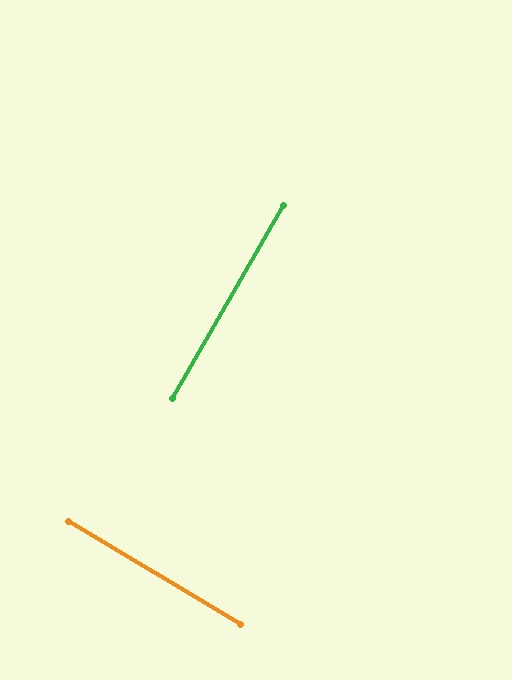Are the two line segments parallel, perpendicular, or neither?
Perpendicular — they meet at approximately 89°.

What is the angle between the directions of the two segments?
Approximately 89 degrees.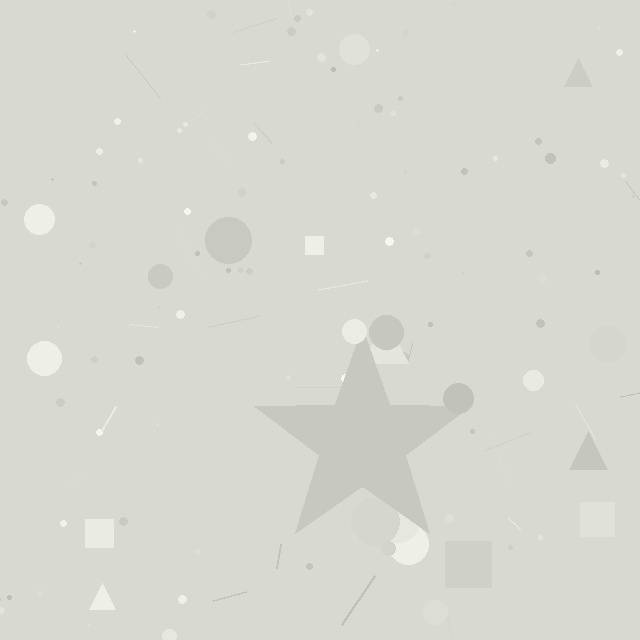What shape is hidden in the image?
A star is hidden in the image.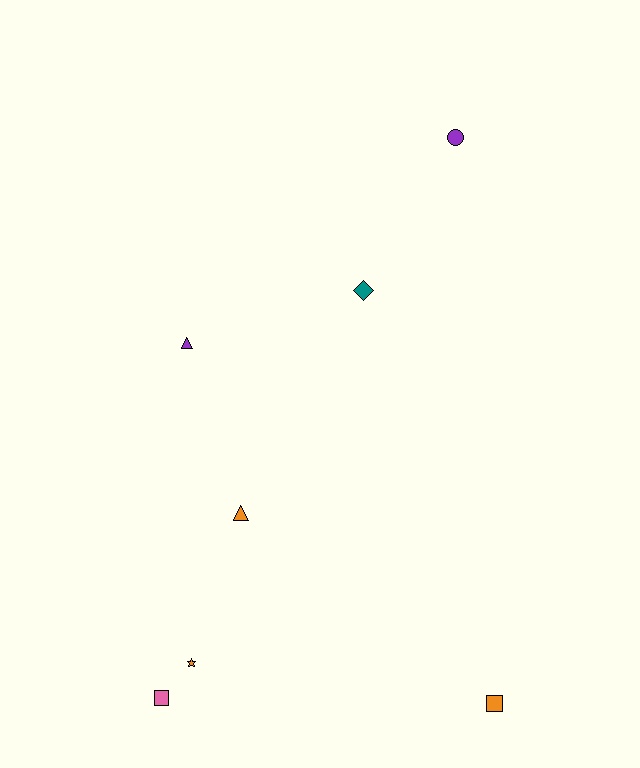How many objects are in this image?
There are 7 objects.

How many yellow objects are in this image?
There are no yellow objects.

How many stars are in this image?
There is 1 star.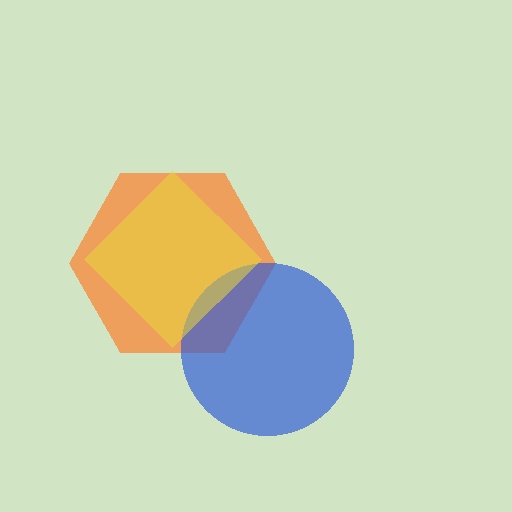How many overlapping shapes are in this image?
There are 3 overlapping shapes in the image.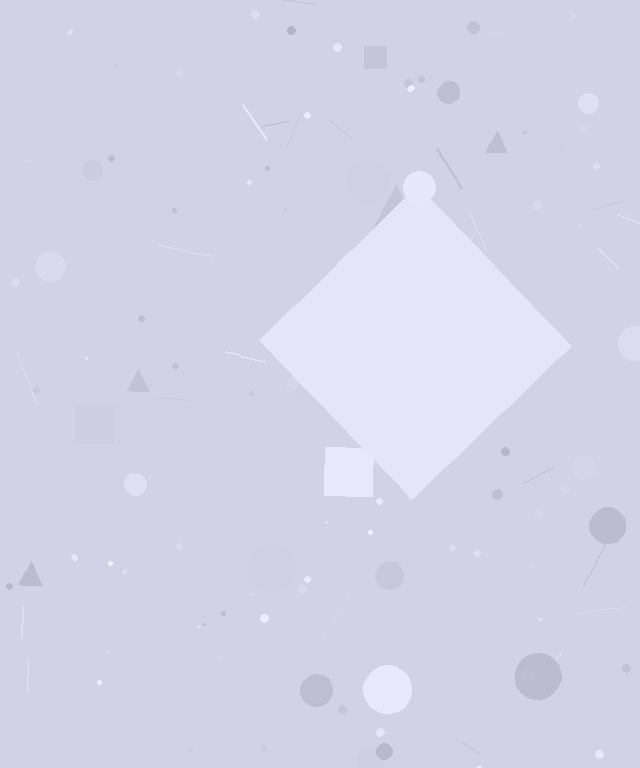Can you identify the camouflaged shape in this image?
The camouflaged shape is a diamond.